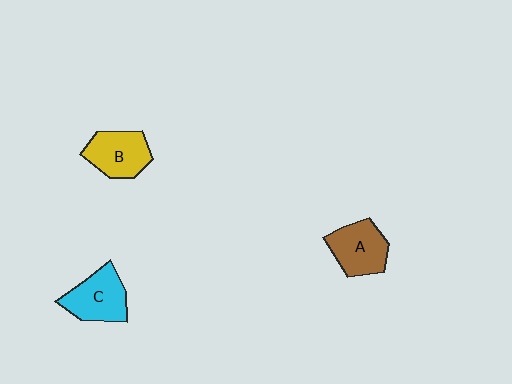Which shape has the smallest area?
Shape B (yellow).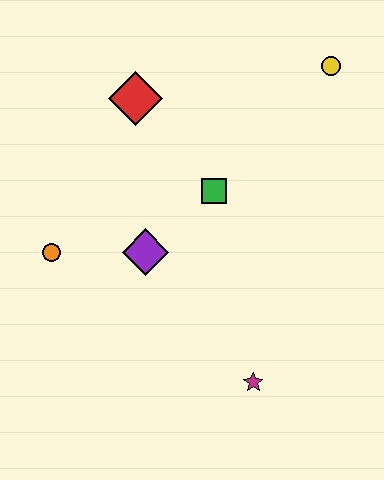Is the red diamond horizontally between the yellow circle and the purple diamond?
No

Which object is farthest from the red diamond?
The magenta star is farthest from the red diamond.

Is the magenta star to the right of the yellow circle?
No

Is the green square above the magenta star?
Yes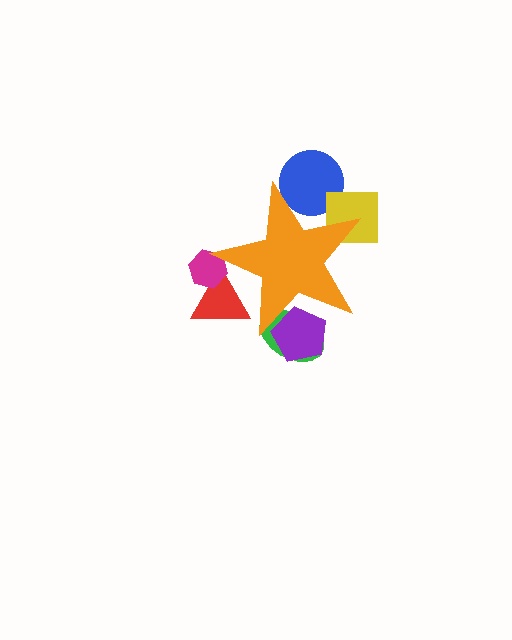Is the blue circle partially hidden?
Yes, the blue circle is partially hidden behind the orange star.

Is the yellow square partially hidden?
Yes, the yellow square is partially hidden behind the orange star.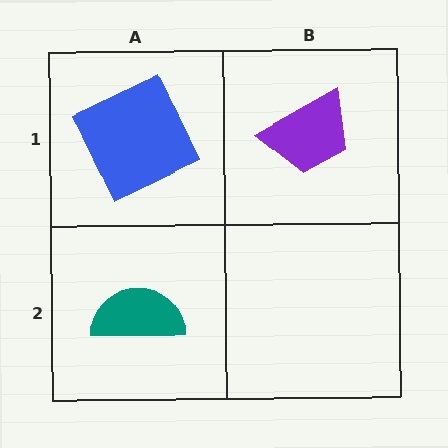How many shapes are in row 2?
1 shape.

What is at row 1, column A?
A blue square.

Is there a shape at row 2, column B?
No, that cell is empty.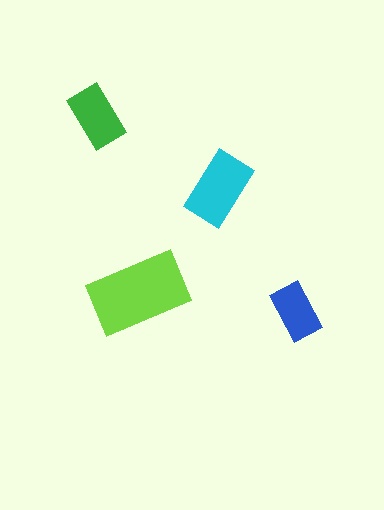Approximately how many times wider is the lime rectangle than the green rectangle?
About 1.5 times wider.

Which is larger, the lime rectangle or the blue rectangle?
The lime one.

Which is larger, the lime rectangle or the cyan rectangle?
The lime one.